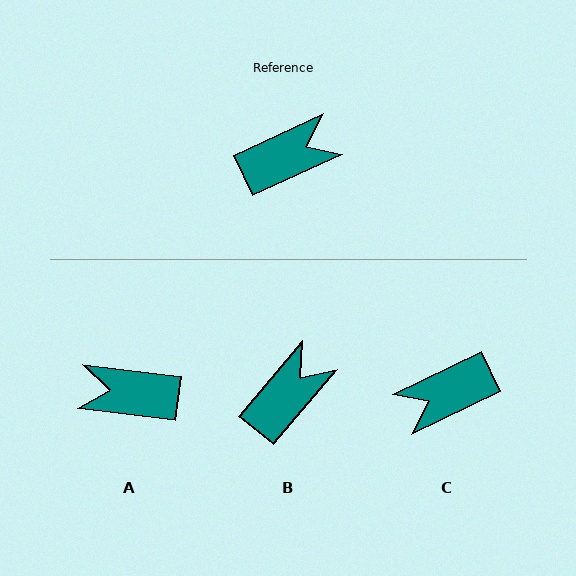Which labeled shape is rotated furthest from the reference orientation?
C, about 179 degrees away.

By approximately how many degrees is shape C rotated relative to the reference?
Approximately 179 degrees clockwise.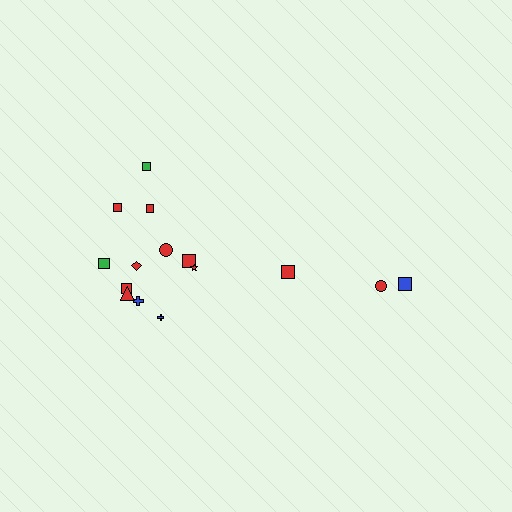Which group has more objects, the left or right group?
The left group.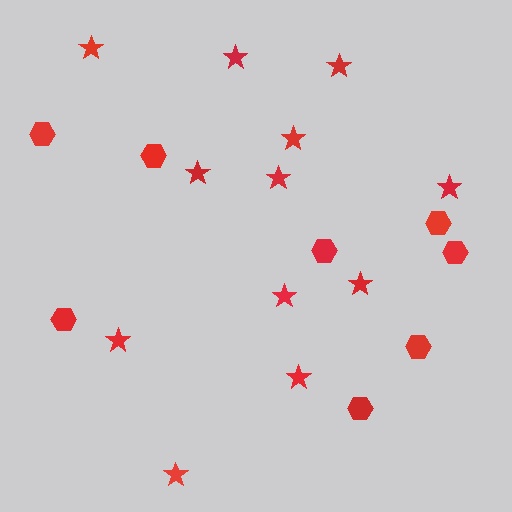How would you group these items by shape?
There are 2 groups: one group of stars (12) and one group of hexagons (8).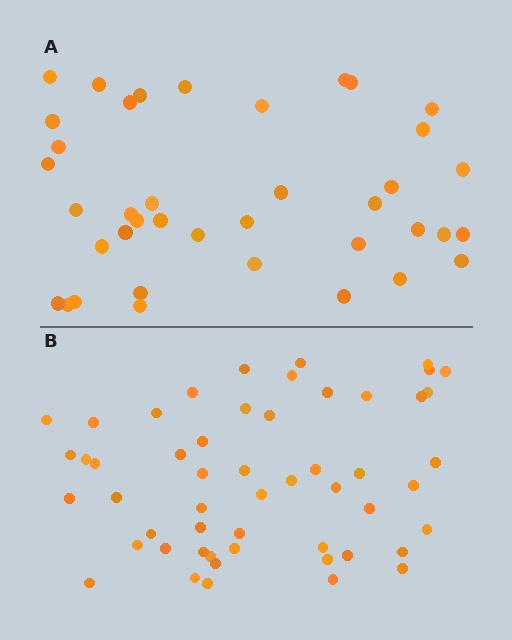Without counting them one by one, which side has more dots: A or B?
Region B (the bottom region) has more dots.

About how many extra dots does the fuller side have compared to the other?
Region B has approximately 15 more dots than region A.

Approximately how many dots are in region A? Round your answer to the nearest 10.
About 40 dots. (The exact count is 39, which rounds to 40.)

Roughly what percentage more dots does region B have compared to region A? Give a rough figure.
About 35% more.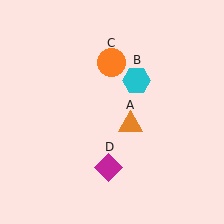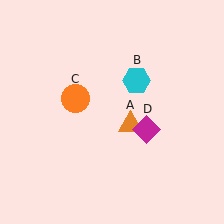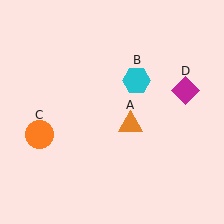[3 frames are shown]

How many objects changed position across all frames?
2 objects changed position: orange circle (object C), magenta diamond (object D).